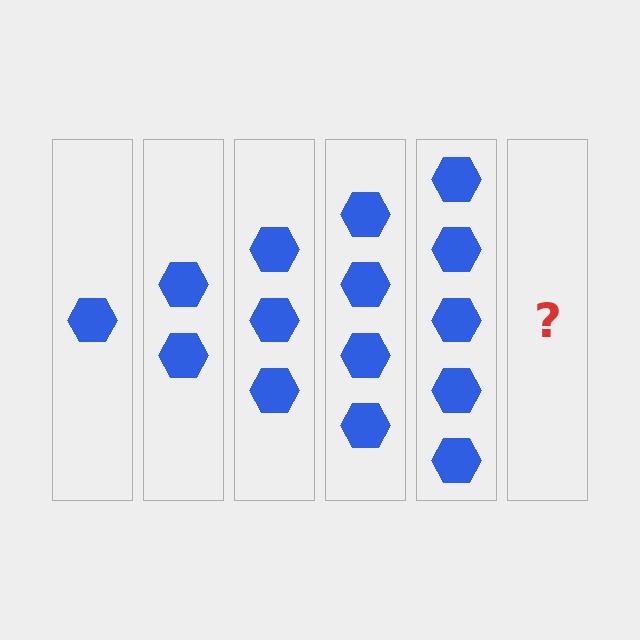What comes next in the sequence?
The next element should be 6 hexagons.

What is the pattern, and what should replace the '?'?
The pattern is that each step adds one more hexagon. The '?' should be 6 hexagons.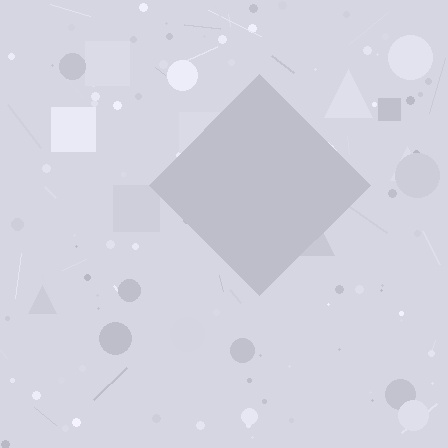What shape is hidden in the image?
A diamond is hidden in the image.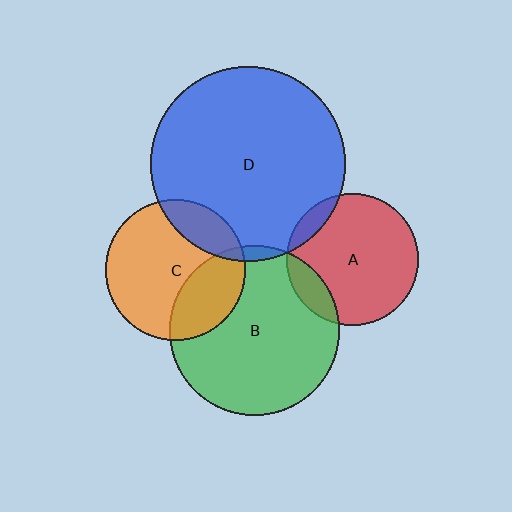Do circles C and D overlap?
Yes.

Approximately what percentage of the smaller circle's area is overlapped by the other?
Approximately 20%.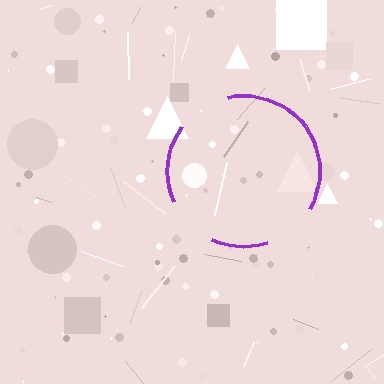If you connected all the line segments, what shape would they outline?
They would outline a circle.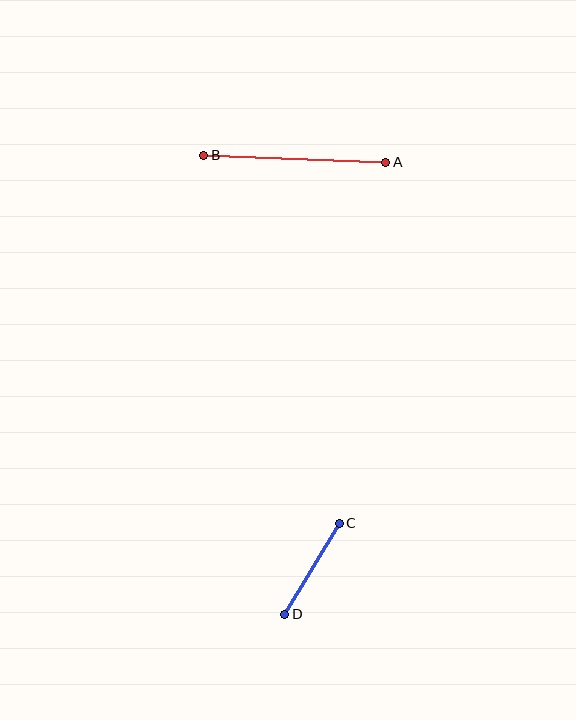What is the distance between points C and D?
The distance is approximately 106 pixels.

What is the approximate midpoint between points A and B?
The midpoint is at approximately (295, 159) pixels.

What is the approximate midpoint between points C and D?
The midpoint is at approximately (312, 569) pixels.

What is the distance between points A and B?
The distance is approximately 182 pixels.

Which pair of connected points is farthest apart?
Points A and B are farthest apart.